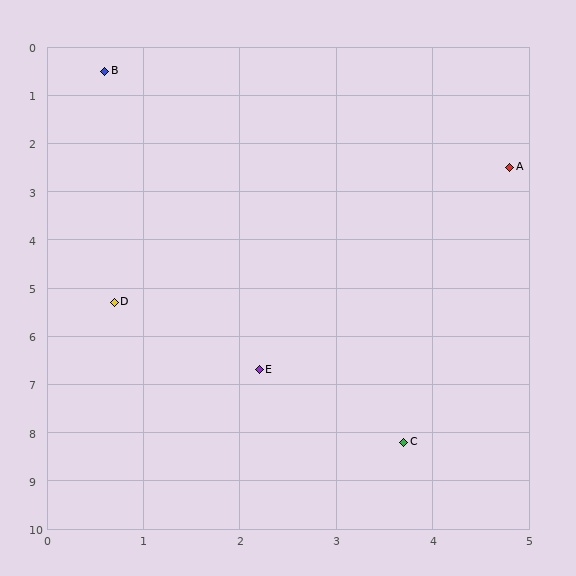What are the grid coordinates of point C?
Point C is at approximately (3.7, 8.2).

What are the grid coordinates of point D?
Point D is at approximately (0.7, 5.3).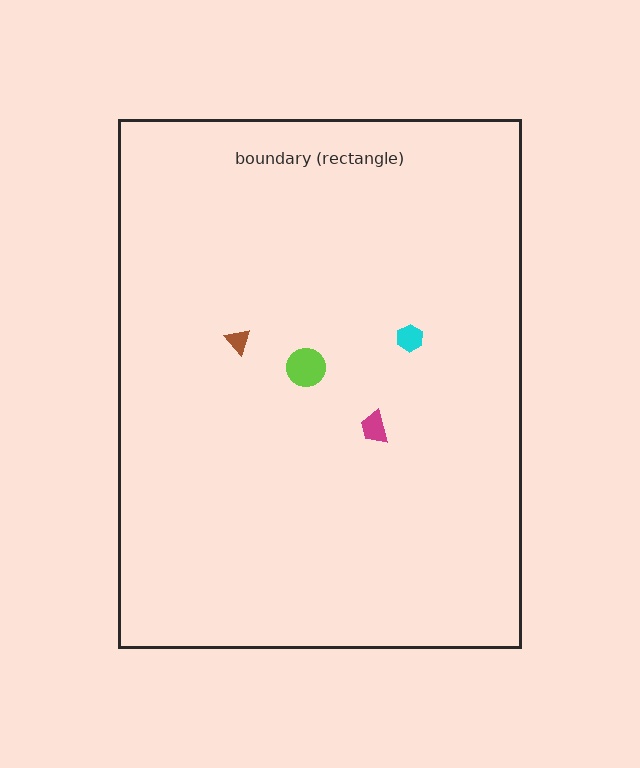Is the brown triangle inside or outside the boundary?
Inside.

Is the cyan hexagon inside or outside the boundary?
Inside.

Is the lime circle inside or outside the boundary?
Inside.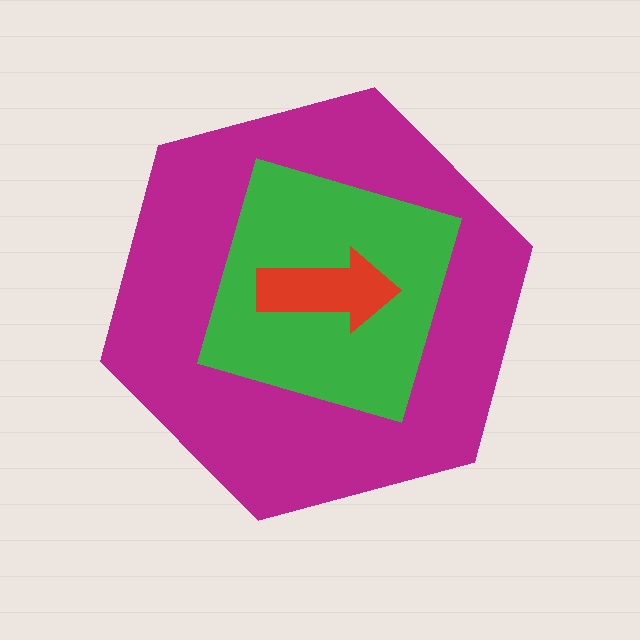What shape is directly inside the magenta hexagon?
The green diamond.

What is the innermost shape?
The red arrow.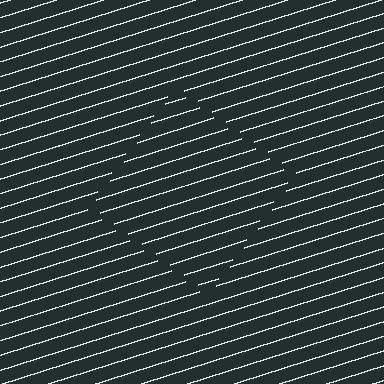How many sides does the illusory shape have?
4 sides — the line-ends trace a square.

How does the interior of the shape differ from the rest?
The interior of the shape contains the same grating, shifted by half a period — the contour is defined by the phase discontinuity where line-ends from the inner and outer gratings abut.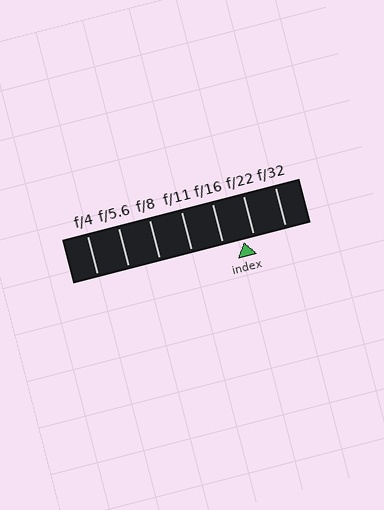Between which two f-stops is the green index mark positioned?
The index mark is between f/16 and f/22.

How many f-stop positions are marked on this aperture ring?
There are 7 f-stop positions marked.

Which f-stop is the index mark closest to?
The index mark is closest to f/22.